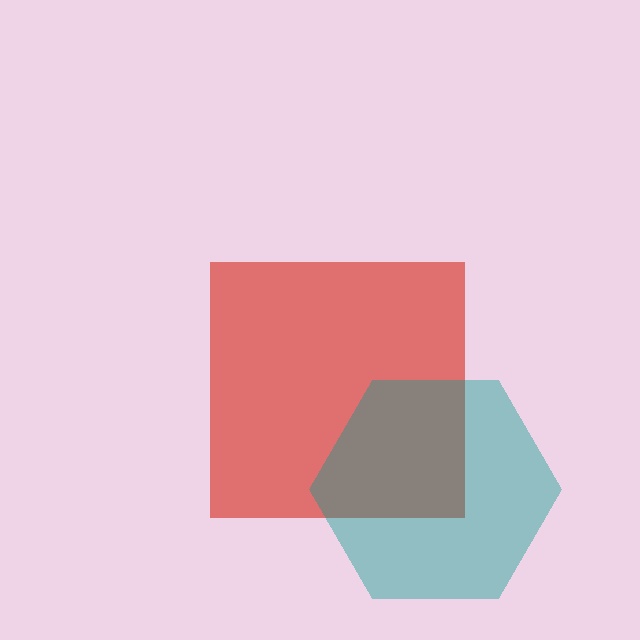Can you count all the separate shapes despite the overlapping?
Yes, there are 2 separate shapes.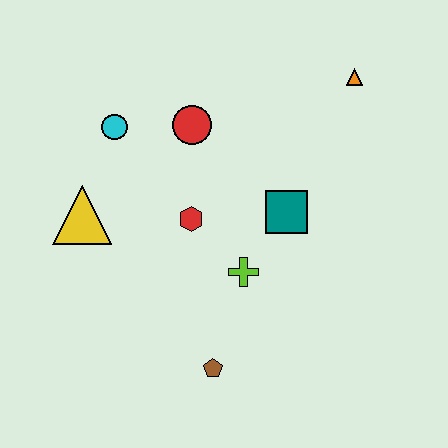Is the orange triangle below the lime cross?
No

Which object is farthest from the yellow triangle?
The orange triangle is farthest from the yellow triangle.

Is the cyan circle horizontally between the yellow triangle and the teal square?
Yes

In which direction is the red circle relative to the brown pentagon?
The red circle is above the brown pentagon.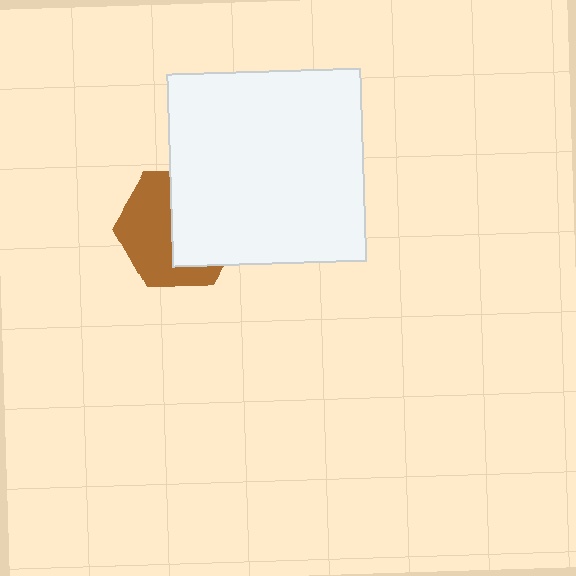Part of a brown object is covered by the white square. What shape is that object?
It is a hexagon.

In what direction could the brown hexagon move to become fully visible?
The brown hexagon could move left. That would shift it out from behind the white square entirely.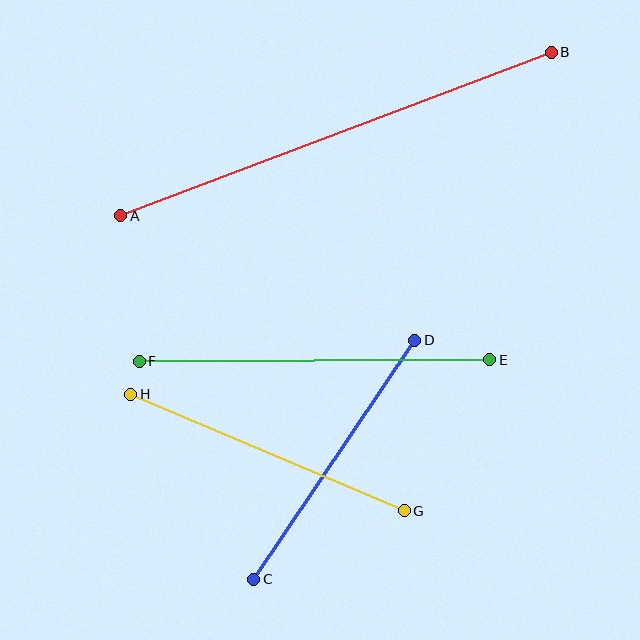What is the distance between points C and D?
The distance is approximately 288 pixels.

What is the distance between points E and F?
The distance is approximately 350 pixels.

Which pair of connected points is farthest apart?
Points A and B are farthest apart.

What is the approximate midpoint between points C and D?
The midpoint is at approximately (334, 460) pixels.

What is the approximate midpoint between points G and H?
The midpoint is at approximately (268, 453) pixels.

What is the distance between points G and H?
The distance is approximately 297 pixels.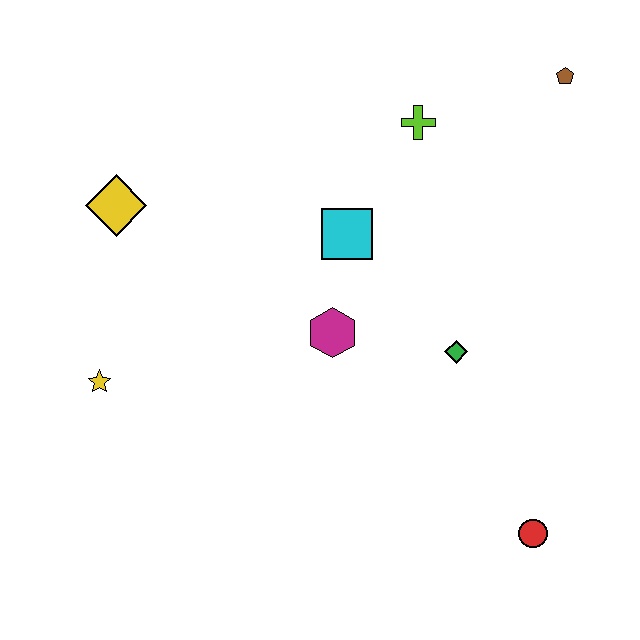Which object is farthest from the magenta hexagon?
The brown pentagon is farthest from the magenta hexagon.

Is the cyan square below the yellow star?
No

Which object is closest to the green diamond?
The magenta hexagon is closest to the green diamond.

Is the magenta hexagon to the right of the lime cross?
No